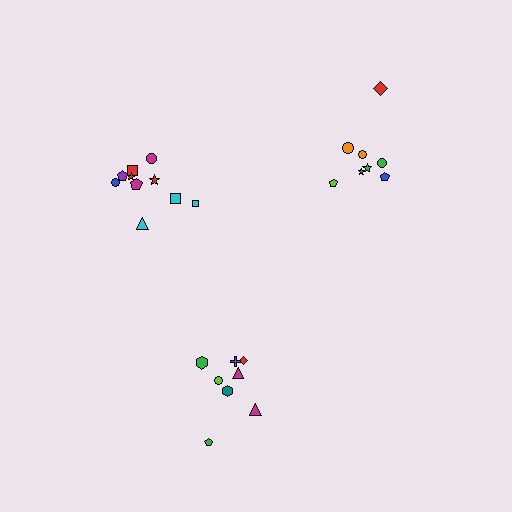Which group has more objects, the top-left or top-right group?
The top-left group.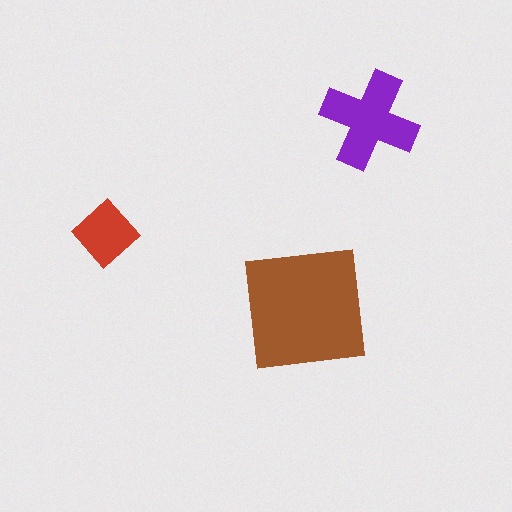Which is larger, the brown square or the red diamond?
The brown square.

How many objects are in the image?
There are 3 objects in the image.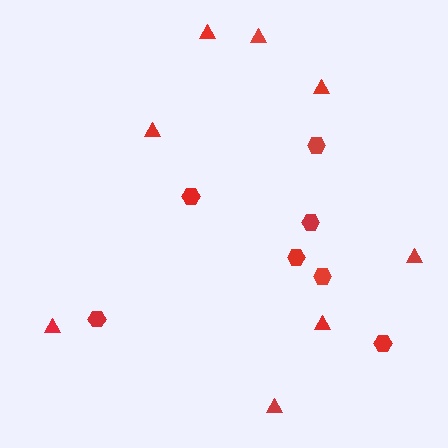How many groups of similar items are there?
There are 2 groups: one group of triangles (8) and one group of hexagons (7).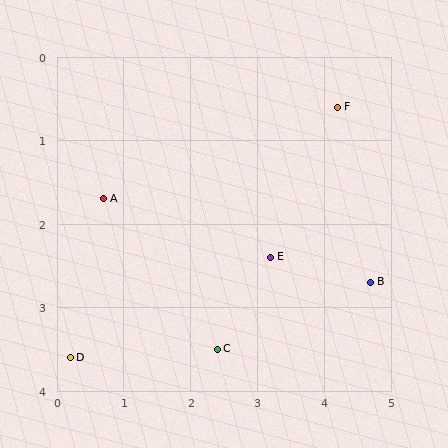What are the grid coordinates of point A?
Point A is at approximately (0.7, 1.7).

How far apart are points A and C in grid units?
Points A and C are about 2.5 grid units apart.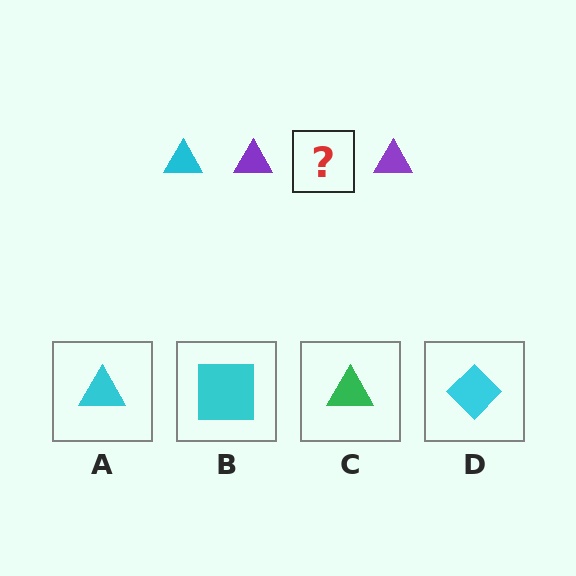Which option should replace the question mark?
Option A.